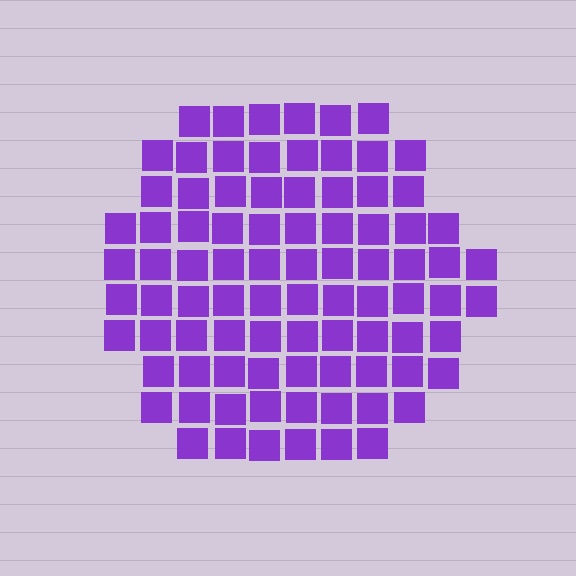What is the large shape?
The large shape is a hexagon.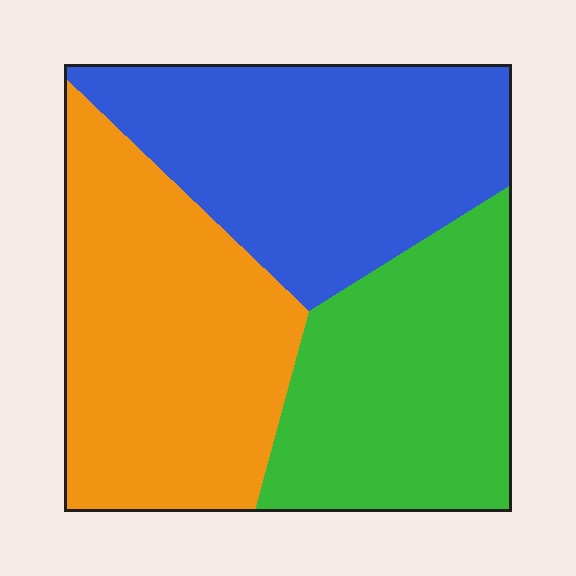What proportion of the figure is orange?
Orange takes up about three eighths (3/8) of the figure.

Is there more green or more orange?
Orange.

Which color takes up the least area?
Green, at roughly 30%.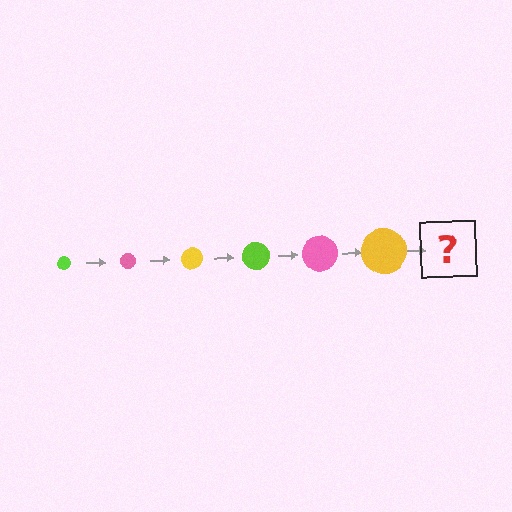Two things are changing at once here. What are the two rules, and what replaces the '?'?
The two rules are that the circle grows larger each step and the color cycles through lime, pink, and yellow. The '?' should be a lime circle, larger than the previous one.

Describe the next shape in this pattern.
It should be a lime circle, larger than the previous one.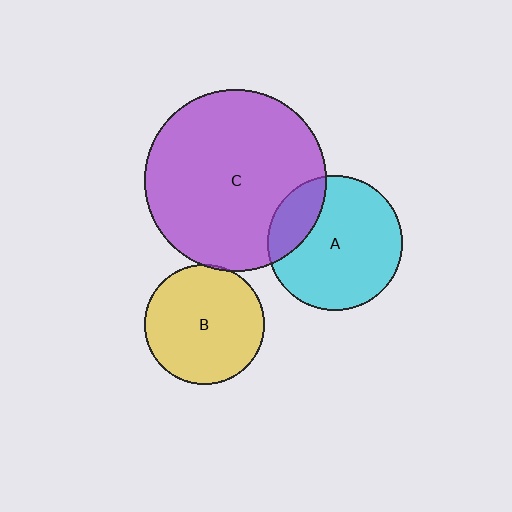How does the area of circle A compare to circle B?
Approximately 1.3 times.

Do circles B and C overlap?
Yes.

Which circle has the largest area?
Circle C (purple).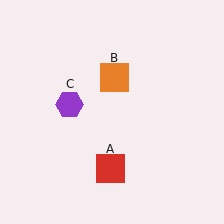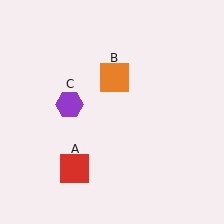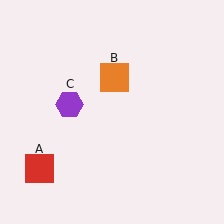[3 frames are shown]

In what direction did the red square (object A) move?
The red square (object A) moved left.